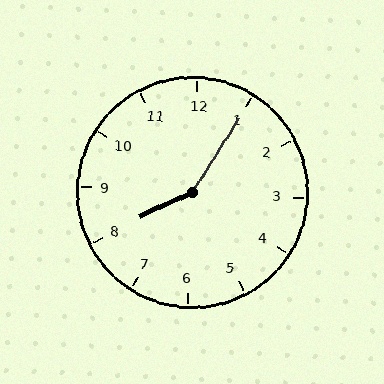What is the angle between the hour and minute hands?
Approximately 148 degrees.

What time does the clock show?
8:05.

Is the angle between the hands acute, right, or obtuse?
It is obtuse.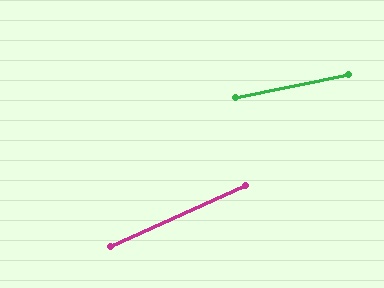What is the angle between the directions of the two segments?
Approximately 13 degrees.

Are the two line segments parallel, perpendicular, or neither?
Neither parallel nor perpendicular — they differ by about 13°.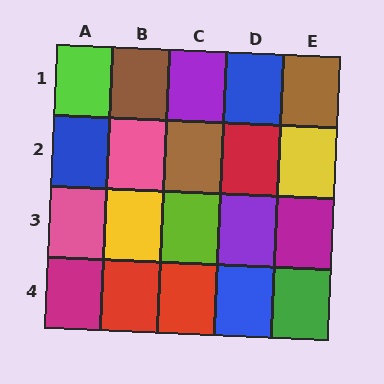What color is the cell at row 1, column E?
Brown.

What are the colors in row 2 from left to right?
Blue, pink, brown, red, yellow.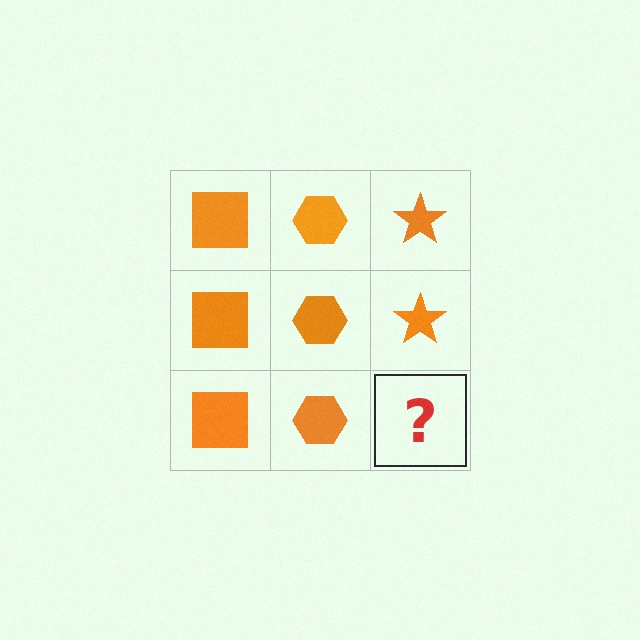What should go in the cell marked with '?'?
The missing cell should contain an orange star.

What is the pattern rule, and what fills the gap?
The rule is that each column has a consistent shape. The gap should be filled with an orange star.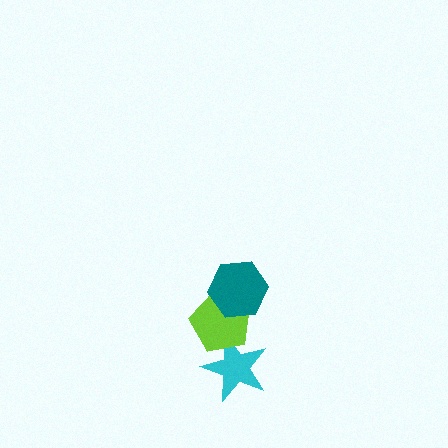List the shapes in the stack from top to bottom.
From top to bottom: the teal hexagon, the lime pentagon, the cyan star.